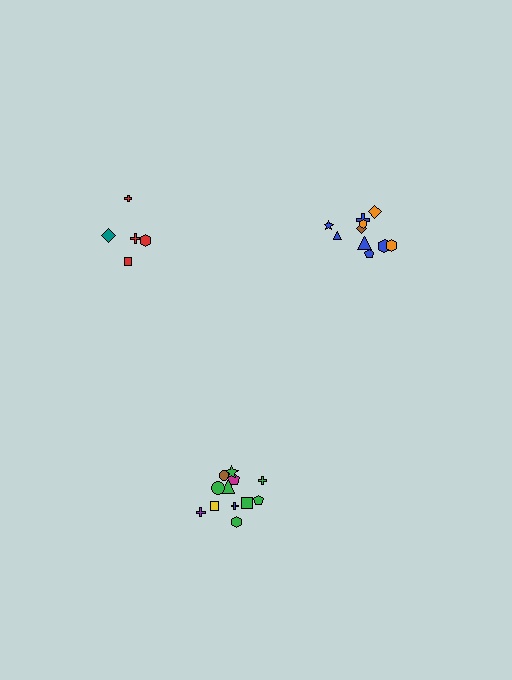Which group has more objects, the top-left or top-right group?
The top-right group.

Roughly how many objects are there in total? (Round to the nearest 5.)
Roughly 25 objects in total.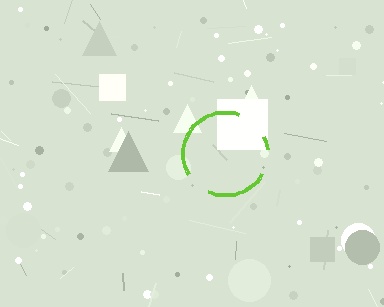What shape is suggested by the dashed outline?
The dashed outline suggests a circle.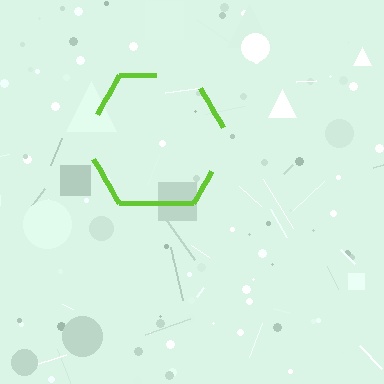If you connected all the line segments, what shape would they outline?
They would outline a hexagon.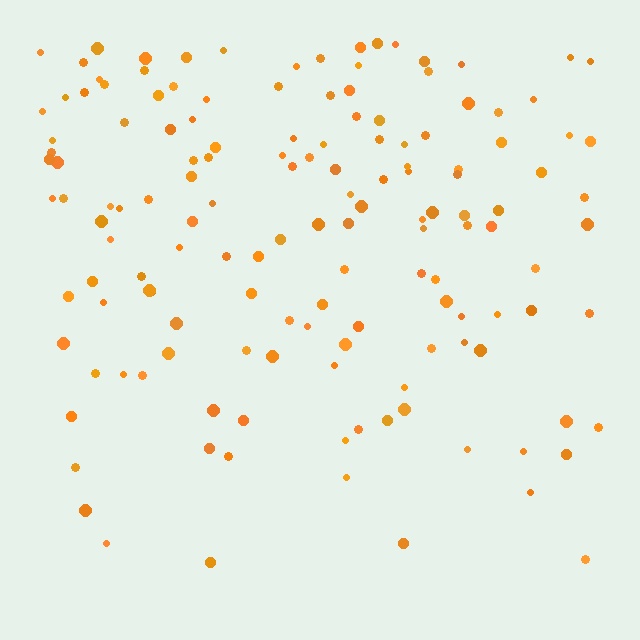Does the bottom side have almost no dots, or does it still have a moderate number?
Still a moderate number, just noticeably fewer than the top.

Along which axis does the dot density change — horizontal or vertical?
Vertical.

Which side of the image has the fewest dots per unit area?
The bottom.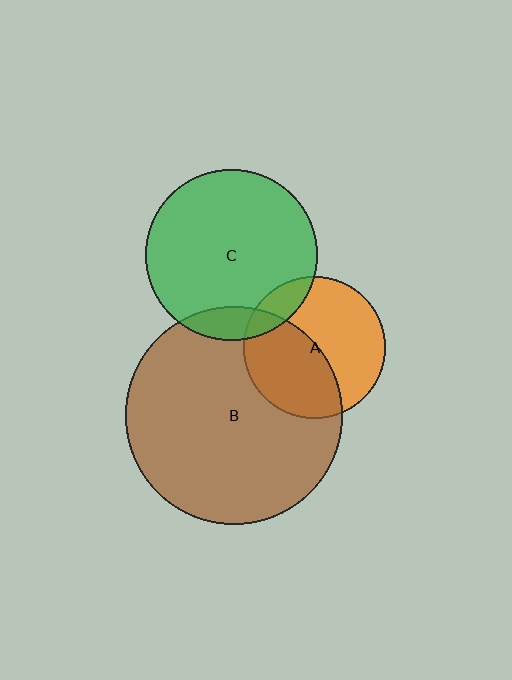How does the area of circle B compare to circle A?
Approximately 2.3 times.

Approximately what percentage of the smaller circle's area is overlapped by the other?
Approximately 45%.